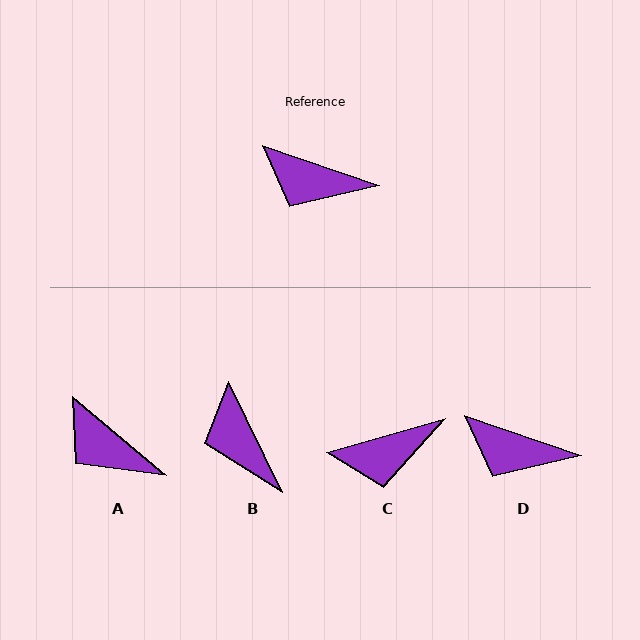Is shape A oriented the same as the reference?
No, it is off by about 21 degrees.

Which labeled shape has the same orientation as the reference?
D.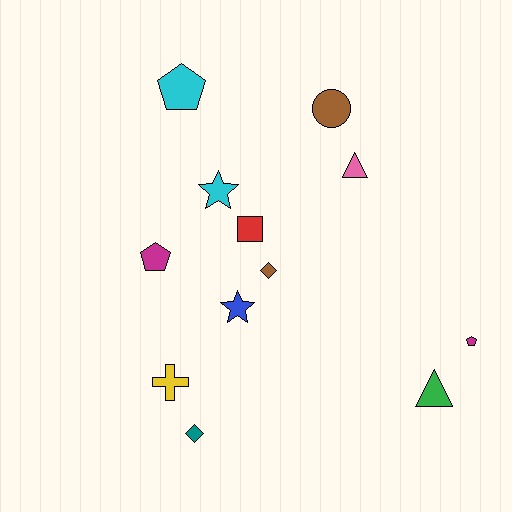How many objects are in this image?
There are 12 objects.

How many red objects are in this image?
There is 1 red object.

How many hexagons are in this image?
There are no hexagons.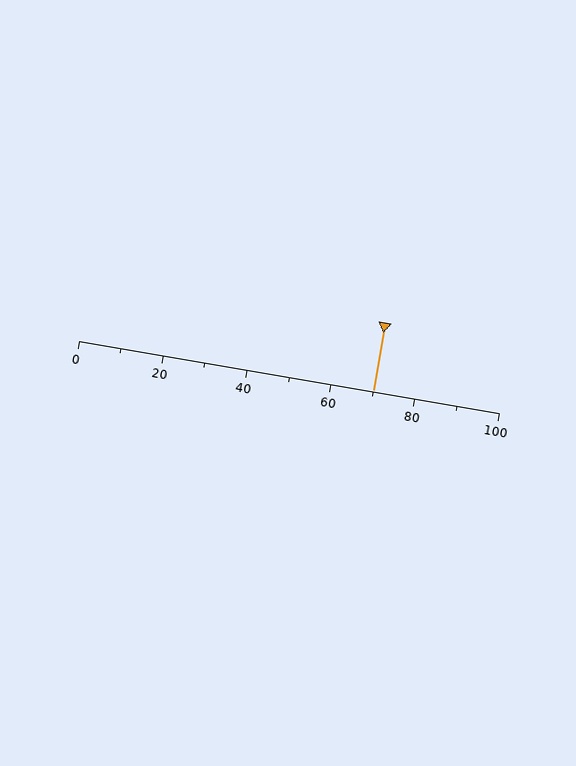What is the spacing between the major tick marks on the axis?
The major ticks are spaced 20 apart.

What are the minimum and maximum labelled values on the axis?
The axis runs from 0 to 100.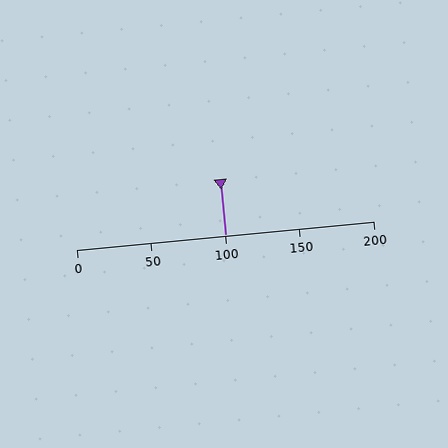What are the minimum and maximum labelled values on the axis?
The axis runs from 0 to 200.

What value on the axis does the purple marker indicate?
The marker indicates approximately 100.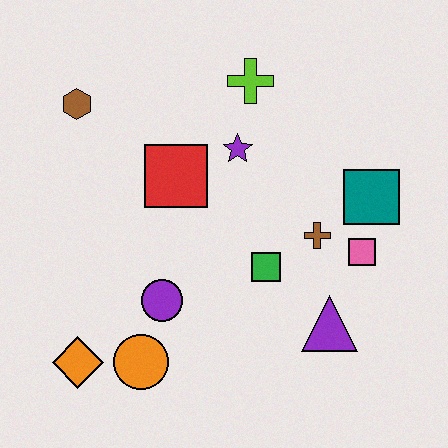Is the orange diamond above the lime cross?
No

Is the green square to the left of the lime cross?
No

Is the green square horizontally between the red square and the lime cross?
No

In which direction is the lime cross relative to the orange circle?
The lime cross is above the orange circle.